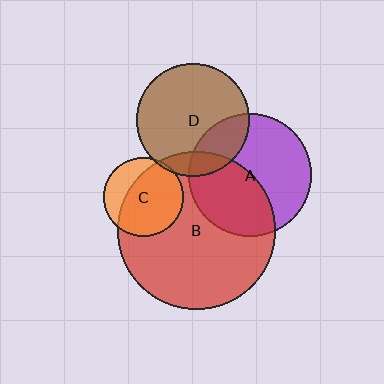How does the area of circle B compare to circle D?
Approximately 2.0 times.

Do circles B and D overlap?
Yes.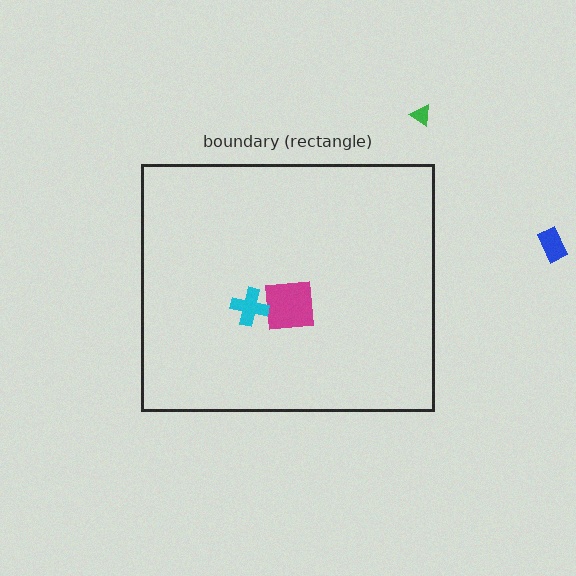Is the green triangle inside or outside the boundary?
Outside.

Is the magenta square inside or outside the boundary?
Inside.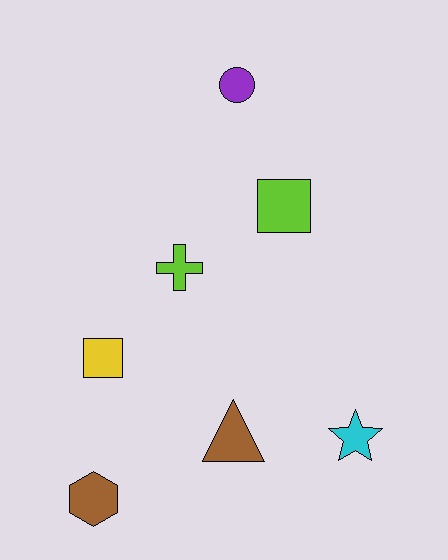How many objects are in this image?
There are 7 objects.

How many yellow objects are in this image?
There is 1 yellow object.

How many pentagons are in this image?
There are no pentagons.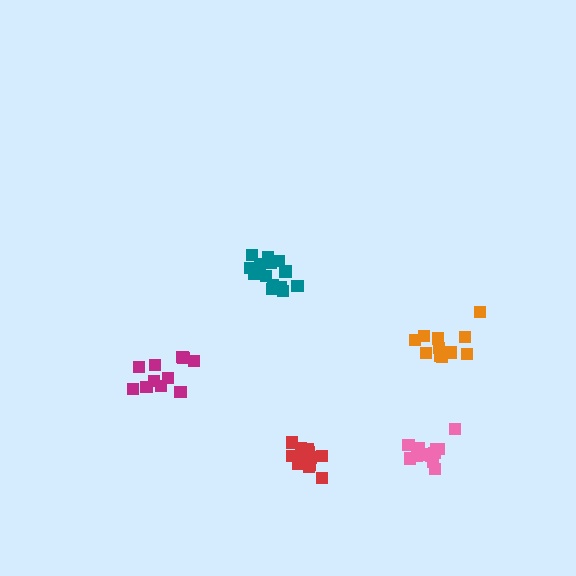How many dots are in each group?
Group 1: 11 dots, Group 2: 11 dots, Group 3: 14 dots, Group 4: 14 dots, Group 5: 15 dots (65 total).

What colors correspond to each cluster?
The clusters are colored: orange, magenta, pink, teal, red.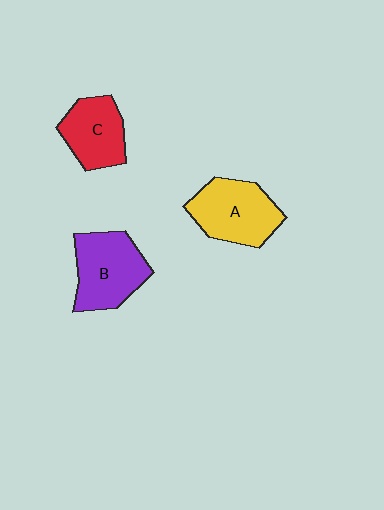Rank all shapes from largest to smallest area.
From largest to smallest: B (purple), A (yellow), C (red).